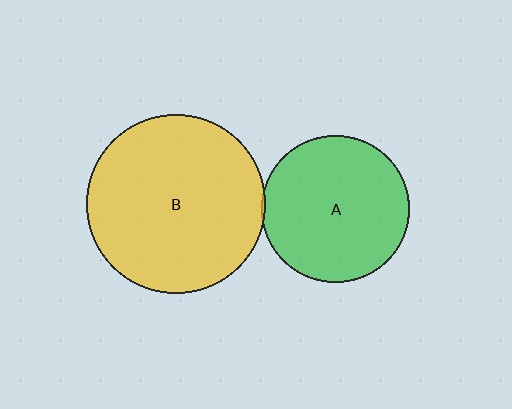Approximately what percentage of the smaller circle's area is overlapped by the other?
Approximately 5%.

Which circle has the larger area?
Circle B (yellow).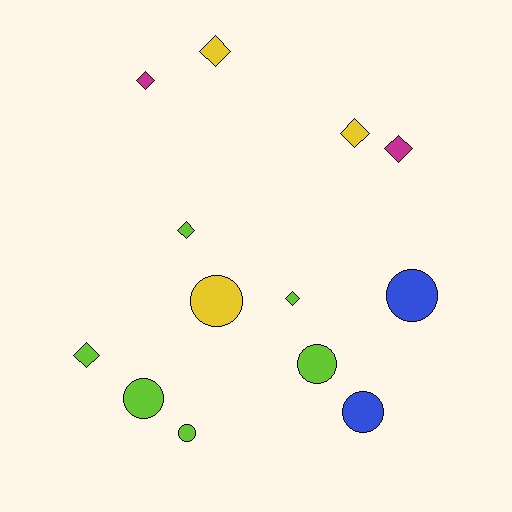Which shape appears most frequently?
Diamond, with 7 objects.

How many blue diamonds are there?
There are no blue diamonds.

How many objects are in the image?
There are 13 objects.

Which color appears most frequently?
Lime, with 6 objects.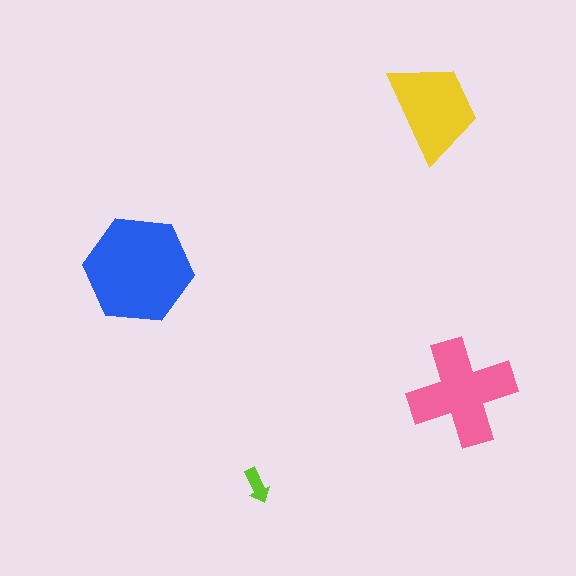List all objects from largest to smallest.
The blue hexagon, the pink cross, the yellow trapezoid, the lime arrow.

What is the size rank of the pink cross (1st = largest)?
2nd.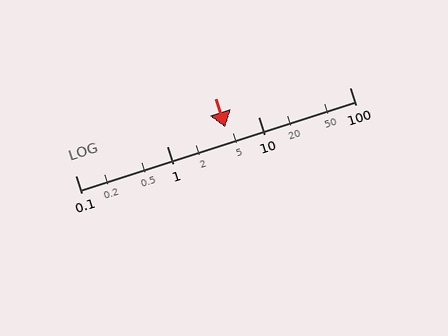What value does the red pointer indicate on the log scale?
The pointer indicates approximately 4.4.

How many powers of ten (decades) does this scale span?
The scale spans 3 decades, from 0.1 to 100.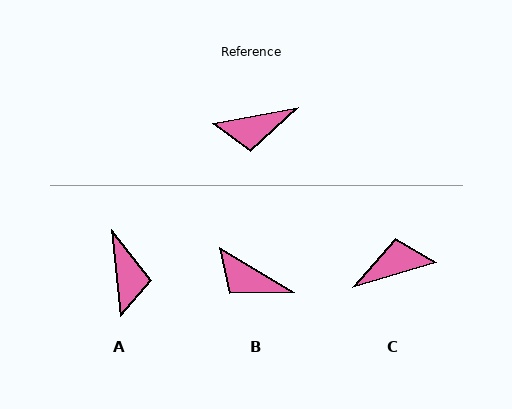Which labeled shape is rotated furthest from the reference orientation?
C, about 174 degrees away.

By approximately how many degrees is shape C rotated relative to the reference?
Approximately 174 degrees clockwise.